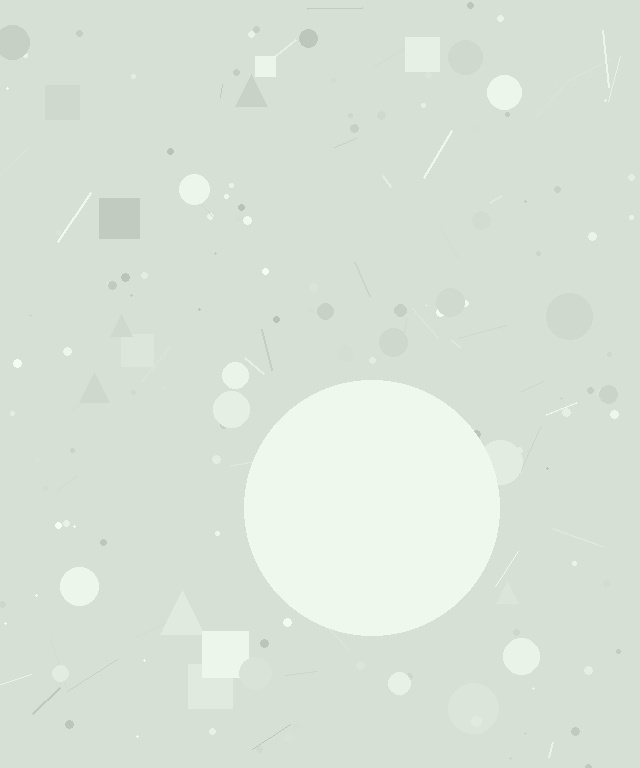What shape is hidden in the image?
A circle is hidden in the image.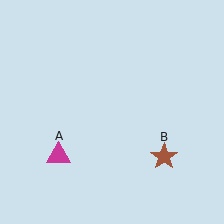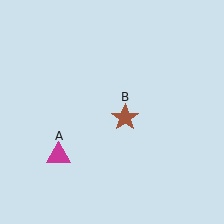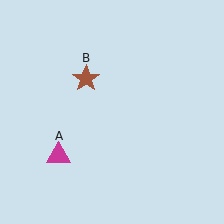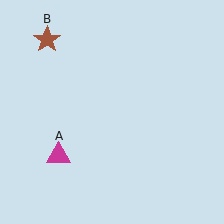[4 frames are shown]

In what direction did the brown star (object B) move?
The brown star (object B) moved up and to the left.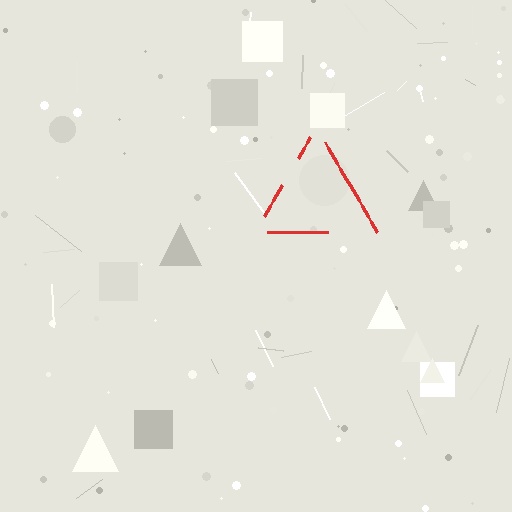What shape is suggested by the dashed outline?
The dashed outline suggests a triangle.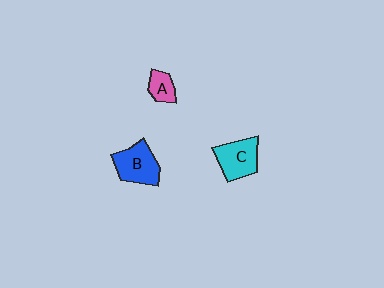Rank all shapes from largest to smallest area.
From largest to smallest: B (blue), C (cyan), A (pink).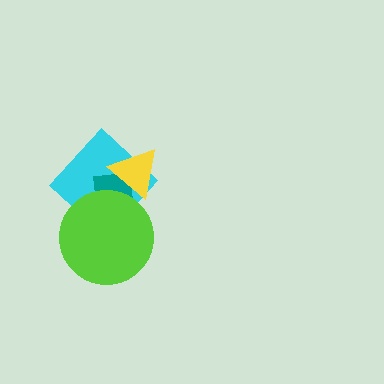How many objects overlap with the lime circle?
2 objects overlap with the lime circle.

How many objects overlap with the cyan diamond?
3 objects overlap with the cyan diamond.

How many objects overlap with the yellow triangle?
2 objects overlap with the yellow triangle.